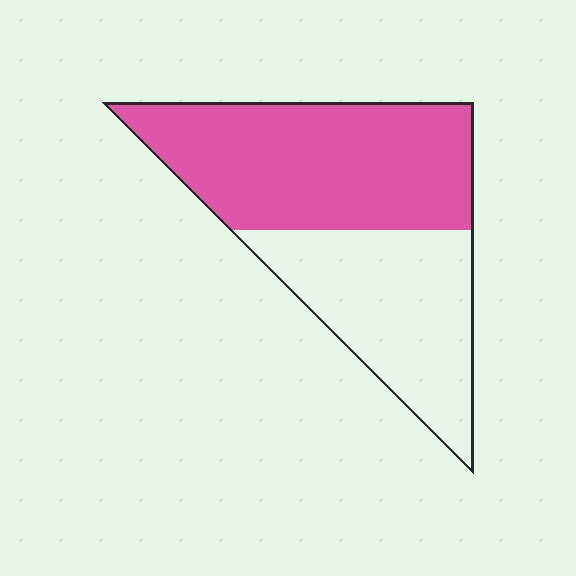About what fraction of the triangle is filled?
About three fifths (3/5).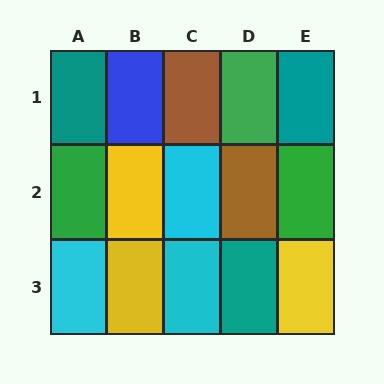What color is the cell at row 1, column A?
Teal.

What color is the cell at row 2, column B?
Yellow.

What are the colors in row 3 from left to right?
Cyan, yellow, cyan, teal, yellow.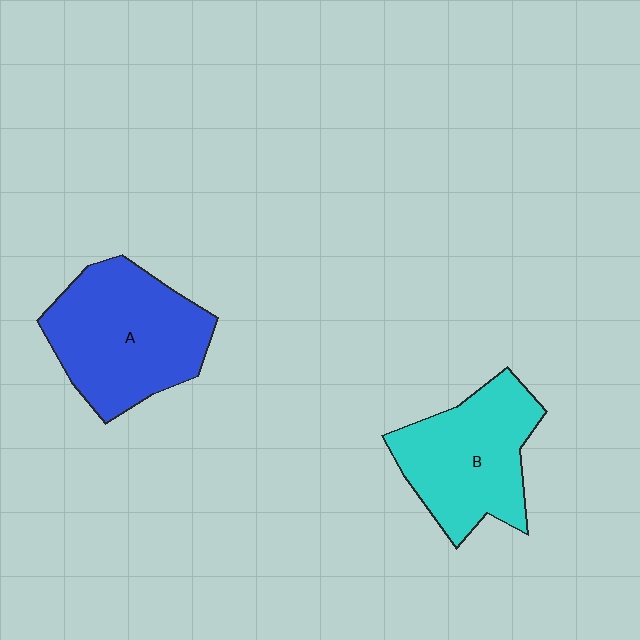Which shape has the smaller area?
Shape B (cyan).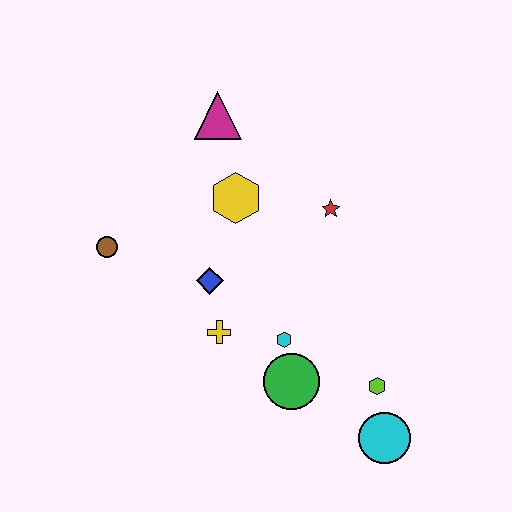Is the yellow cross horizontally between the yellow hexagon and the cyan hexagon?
No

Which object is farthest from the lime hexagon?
The magenta triangle is farthest from the lime hexagon.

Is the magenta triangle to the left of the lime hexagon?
Yes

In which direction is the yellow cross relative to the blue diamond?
The yellow cross is below the blue diamond.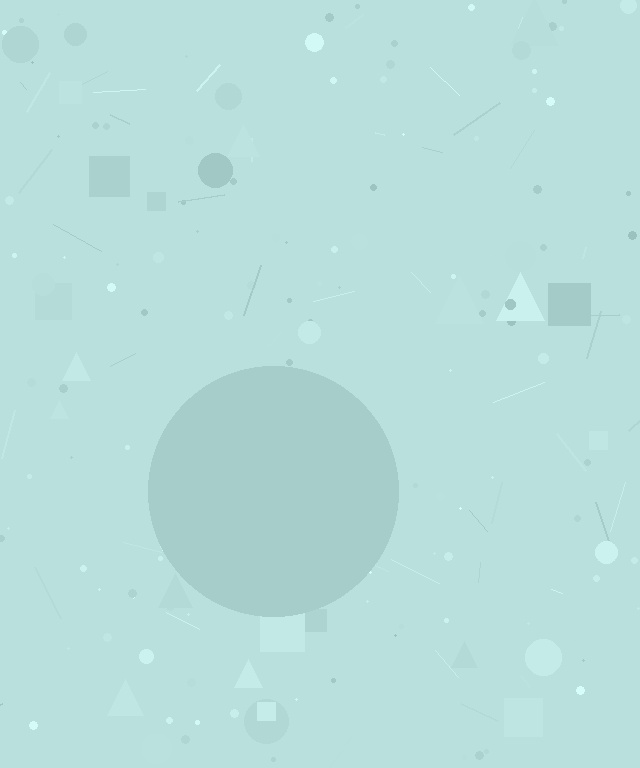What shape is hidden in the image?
A circle is hidden in the image.